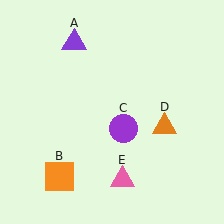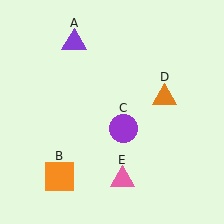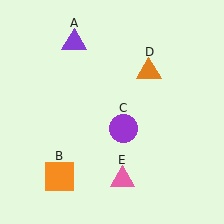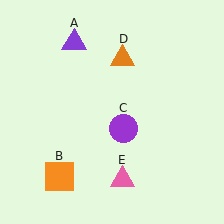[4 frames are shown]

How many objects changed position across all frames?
1 object changed position: orange triangle (object D).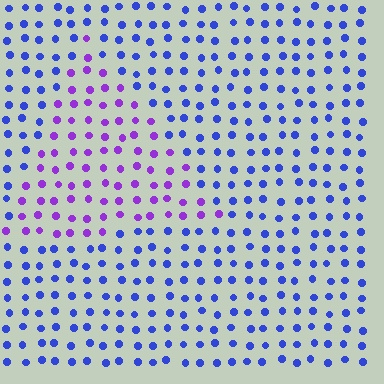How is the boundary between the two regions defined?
The boundary is defined purely by a slight shift in hue (about 45 degrees). Spacing, size, and orientation are identical on both sides.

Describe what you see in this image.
The image is filled with small blue elements in a uniform arrangement. A triangle-shaped region is visible where the elements are tinted to a slightly different hue, forming a subtle color boundary.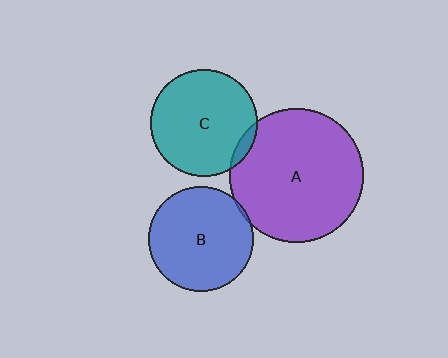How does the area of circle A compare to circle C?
Approximately 1.6 times.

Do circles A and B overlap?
Yes.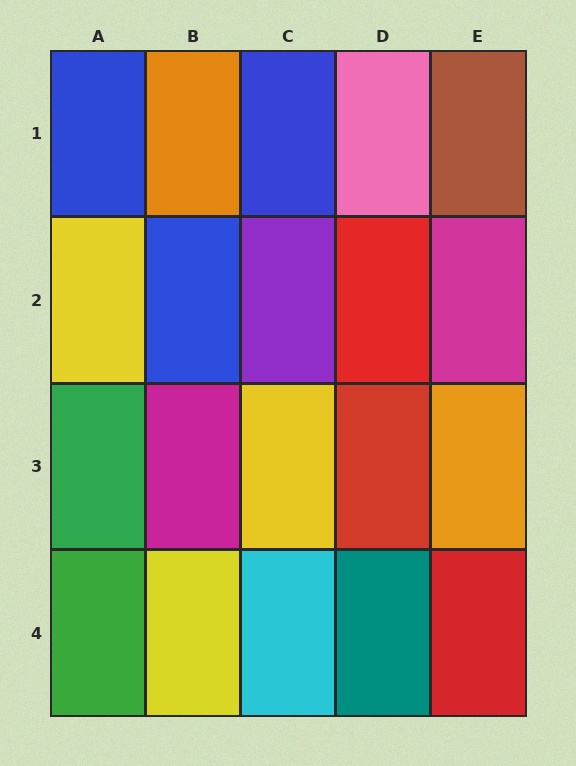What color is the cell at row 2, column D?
Red.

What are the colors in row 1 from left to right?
Blue, orange, blue, pink, brown.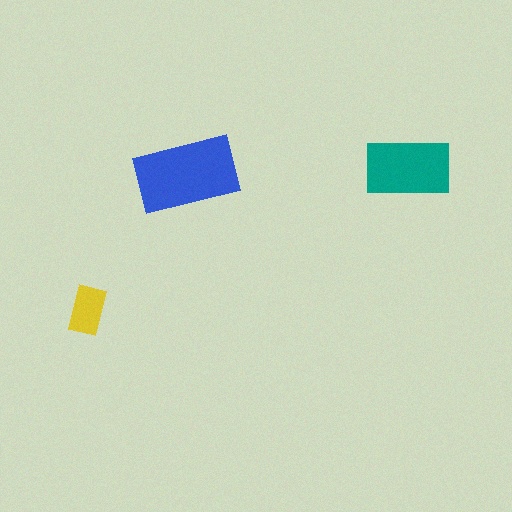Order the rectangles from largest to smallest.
the blue one, the teal one, the yellow one.